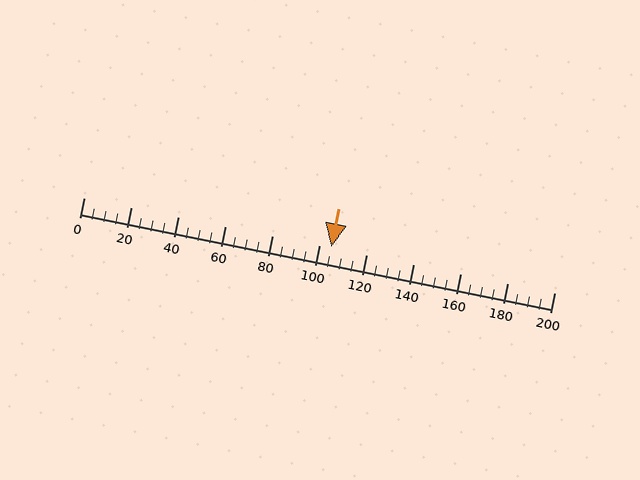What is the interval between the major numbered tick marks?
The major tick marks are spaced 20 units apart.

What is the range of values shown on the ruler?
The ruler shows values from 0 to 200.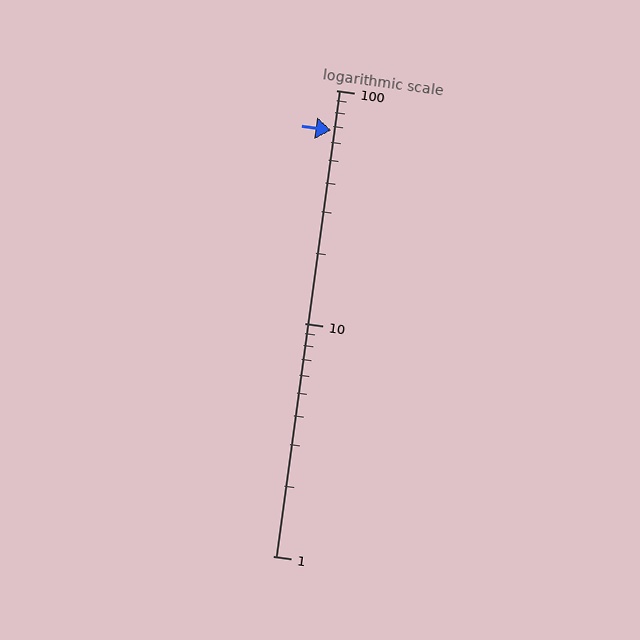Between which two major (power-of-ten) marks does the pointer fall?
The pointer is between 10 and 100.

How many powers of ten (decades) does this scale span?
The scale spans 2 decades, from 1 to 100.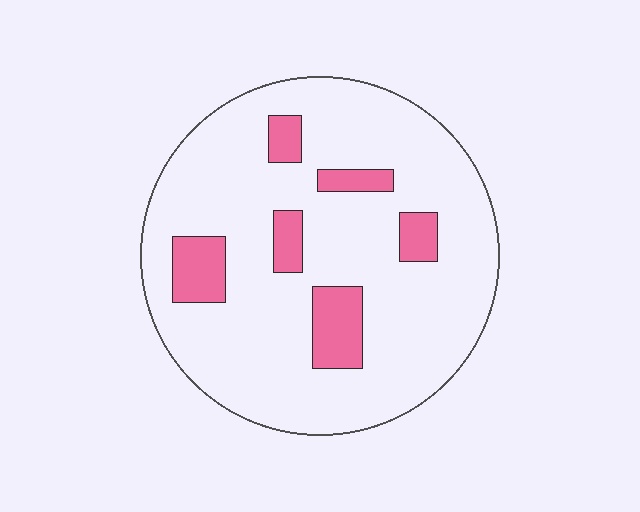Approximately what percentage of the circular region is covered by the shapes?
Approximately 15%.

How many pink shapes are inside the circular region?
6.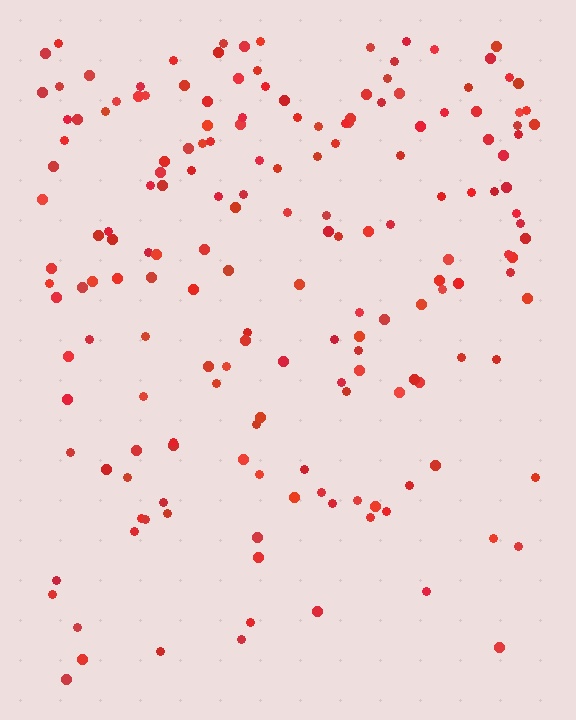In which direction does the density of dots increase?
From bottom to top, with the top side densest.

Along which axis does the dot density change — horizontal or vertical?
Vertical.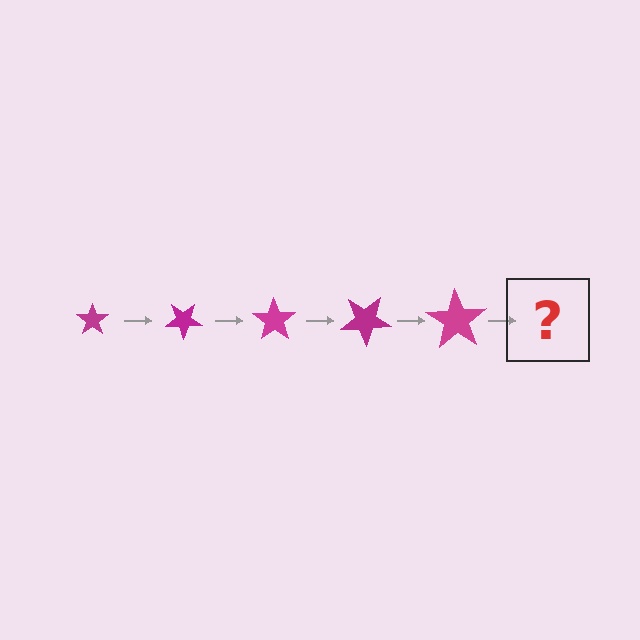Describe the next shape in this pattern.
It should be a star, larger than the previous one and rotated 175 degrees from the start.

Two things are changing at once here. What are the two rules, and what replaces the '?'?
The two rules are that the star grows larger each step and it rotates 35 degrees each step. The '?' should be a star, larger than the previous one and rotated 175 degrees from the start.